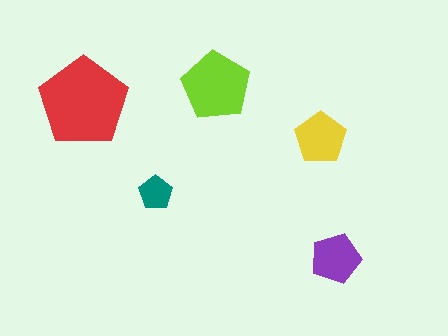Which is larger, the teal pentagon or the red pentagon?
The red one.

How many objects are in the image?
There are 5 objects in the image.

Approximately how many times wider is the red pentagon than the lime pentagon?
About 1.5 times wider.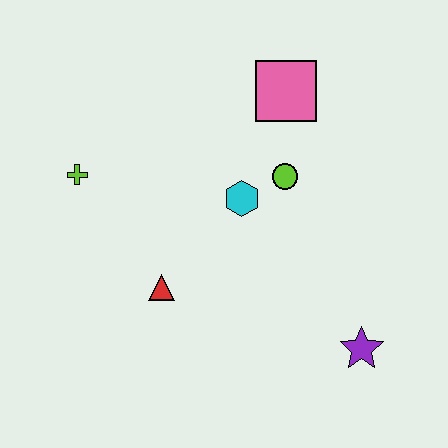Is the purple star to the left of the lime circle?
No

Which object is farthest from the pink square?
The purple star is farthest from the pink square.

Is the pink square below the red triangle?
No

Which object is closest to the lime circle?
The cyan hexagon is closest to the lime circle.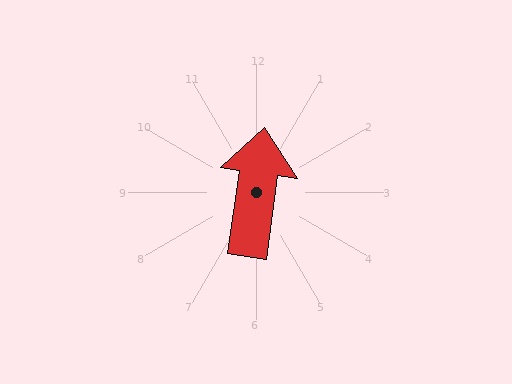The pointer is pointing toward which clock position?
Roughly 12 o'clock.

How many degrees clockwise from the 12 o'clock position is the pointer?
Approximately 8 degrees.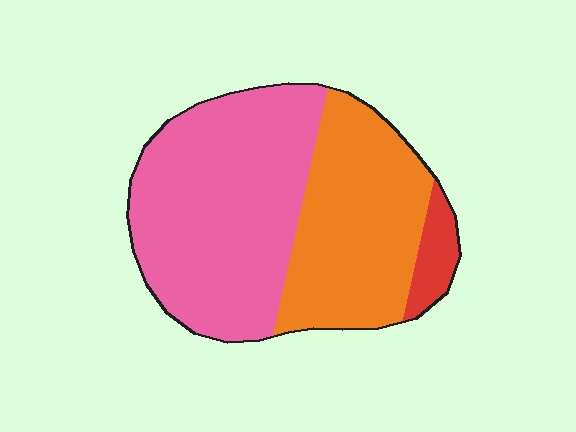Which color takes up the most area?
Pink, at roughly 55%.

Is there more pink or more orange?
Pink.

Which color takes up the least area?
Red, at roughly 5%.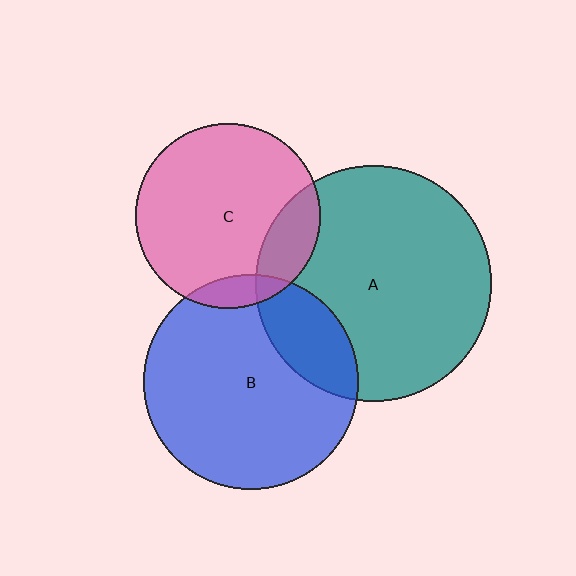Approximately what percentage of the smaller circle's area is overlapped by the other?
Approximately 10%.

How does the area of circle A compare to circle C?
Approximately 1.6 times.